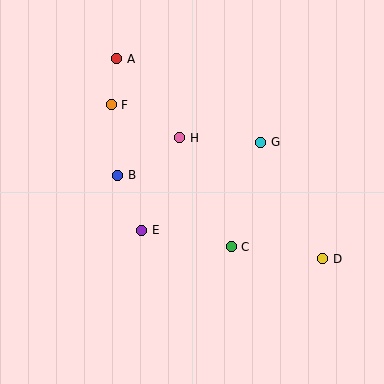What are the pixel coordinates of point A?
Point A is at (117, 59).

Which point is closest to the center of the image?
Point H at (180, 138) is closest to the center.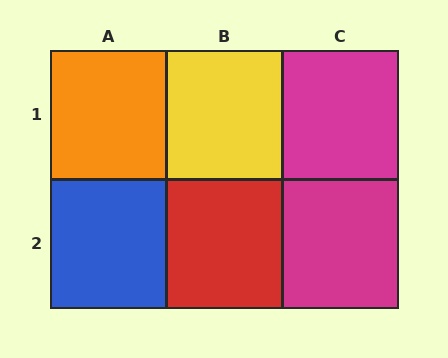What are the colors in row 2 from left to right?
Blue, red, magenta.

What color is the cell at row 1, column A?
Orange.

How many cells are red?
1 cell is red.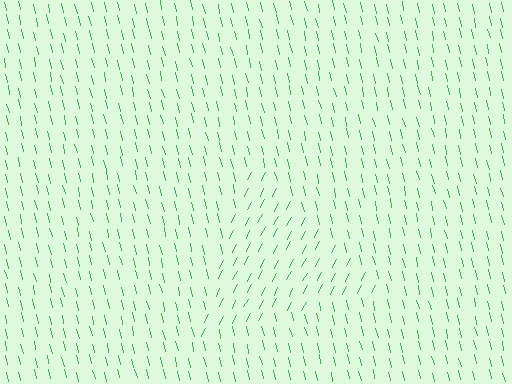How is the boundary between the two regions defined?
The boundary is defined purely by a change in line orientation (approximately 40 degrees difference). All lines are the same color and thickness.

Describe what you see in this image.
The image is filled with small green line segments. A triangle region in the image has lines oriented differently from the surrounding lines, creating a visible texture boundary.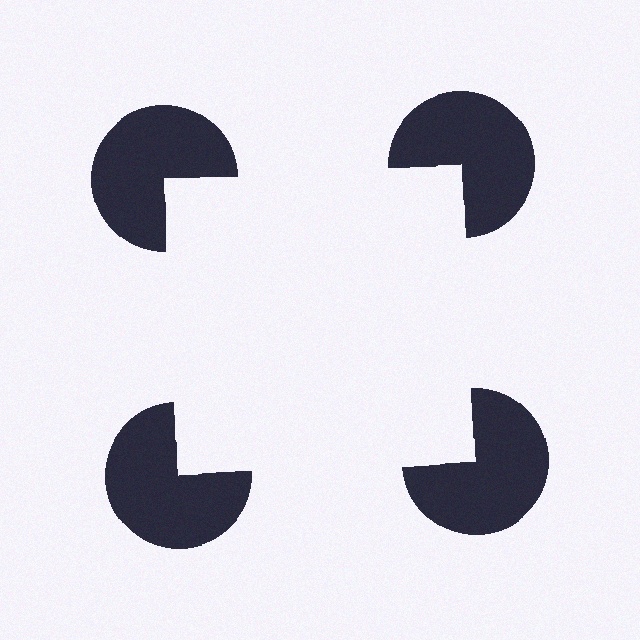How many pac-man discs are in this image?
There are 4 — one at each vertex of the illusory square.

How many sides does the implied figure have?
4 sides.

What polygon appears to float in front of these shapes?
An illusory square — its edges are inferred from the aligned wedge cuts in the pac-man discs, not physically drawn.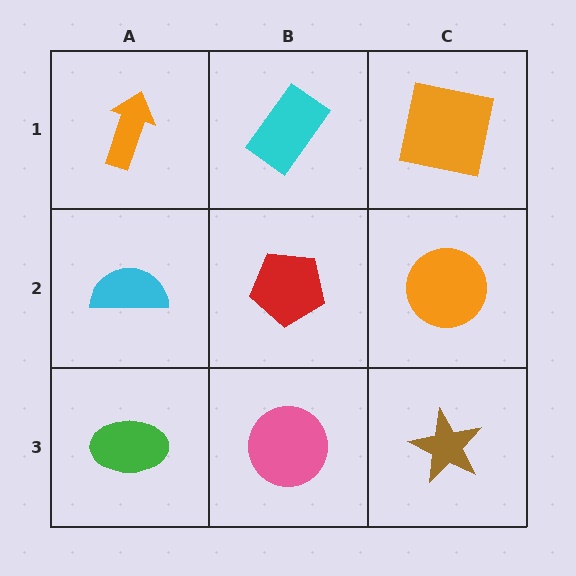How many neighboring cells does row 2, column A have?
3.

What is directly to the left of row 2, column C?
A red pentagon.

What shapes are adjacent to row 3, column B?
A red pentagon (row 2, column B), a green ellipse (row 3, column A), a brown star (row 3, column C).